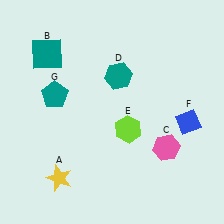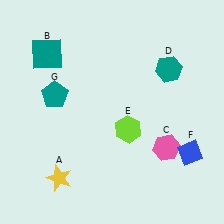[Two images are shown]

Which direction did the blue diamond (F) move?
The blue diamond (F) moved down.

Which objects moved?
The objects that moved are: the teal hexagon (D), the blue diamond (F).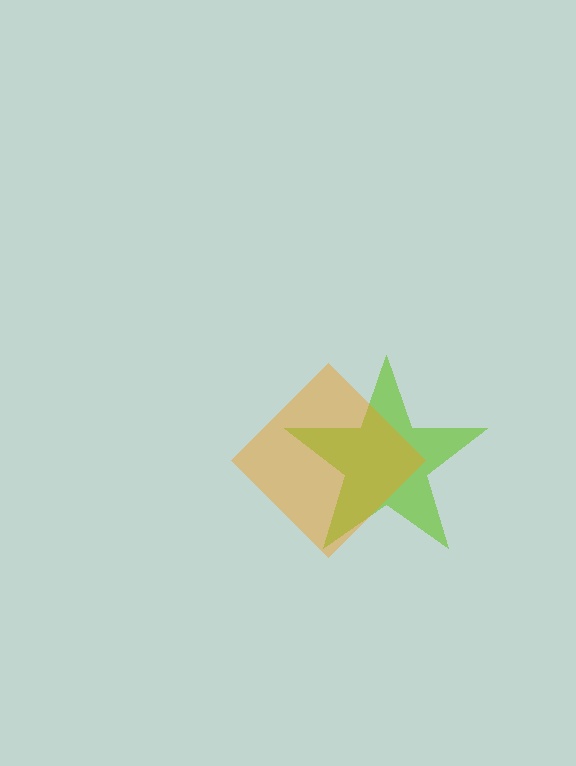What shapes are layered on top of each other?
The layered shapes are: a lime star, an orange diamond.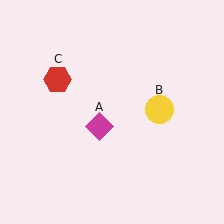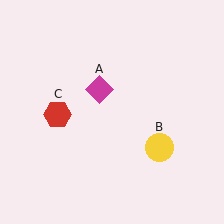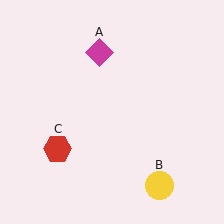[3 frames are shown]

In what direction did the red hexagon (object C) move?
The red hexagon (object C) moved down.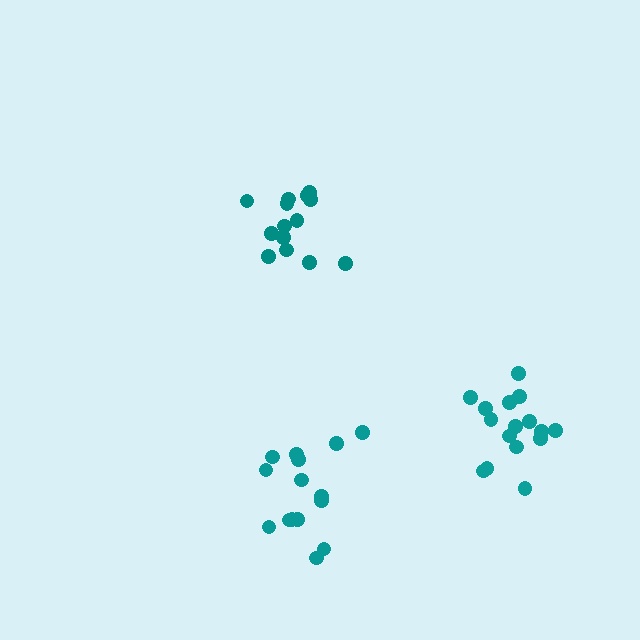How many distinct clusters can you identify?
There are 3 distinct clusters.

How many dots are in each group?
Group 1: 16 dots, Group 2: 14 dots, Group 3: 15 dots (45 total).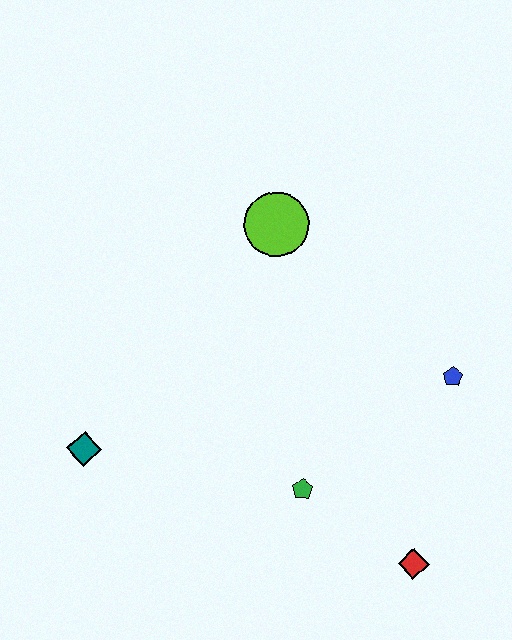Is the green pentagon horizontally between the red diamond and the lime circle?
Yes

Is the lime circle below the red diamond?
No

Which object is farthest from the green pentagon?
The lime circle is farthest from the green pentagon.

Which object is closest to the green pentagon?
The red diamond is closest to the green pentagon.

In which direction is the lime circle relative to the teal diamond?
The lime circle is above the teal diamond.